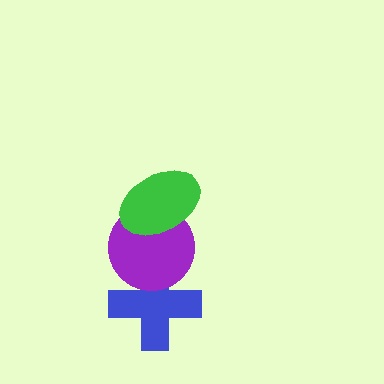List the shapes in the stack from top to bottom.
From top to bottom: the green ellipse, the purple circle, the blue cross.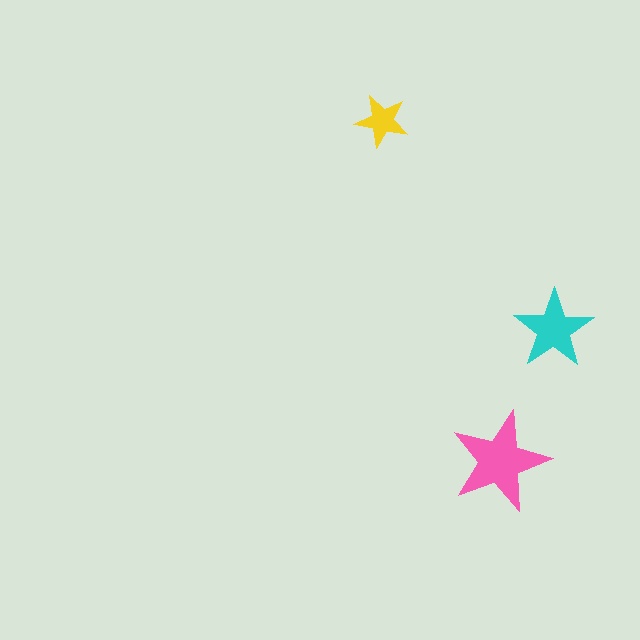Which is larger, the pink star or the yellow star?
The pink one.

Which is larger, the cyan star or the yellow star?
The cyan one.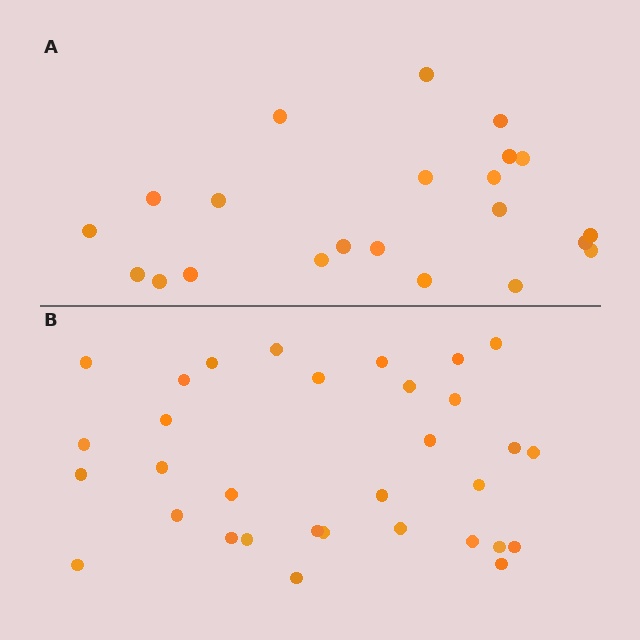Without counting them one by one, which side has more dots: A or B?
Region B (the bottom region) has more dots.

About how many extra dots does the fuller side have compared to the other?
Region B has roughly 10 or so more dots than region A.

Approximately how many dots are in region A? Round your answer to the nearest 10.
About 20 dots. (The exact count is 22, which rounds to 20.)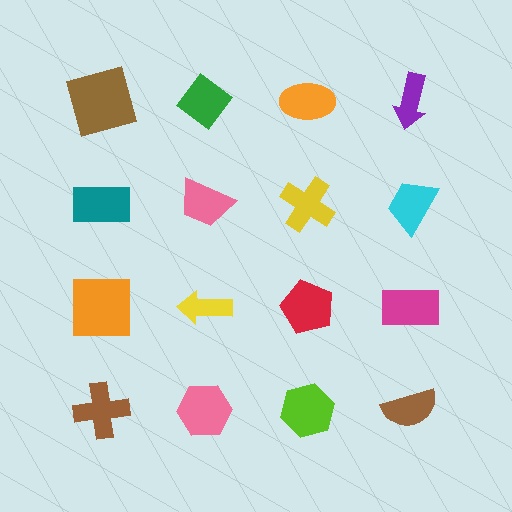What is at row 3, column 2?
A yellow arrow.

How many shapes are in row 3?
4 shapes.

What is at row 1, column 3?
An orange ellipse.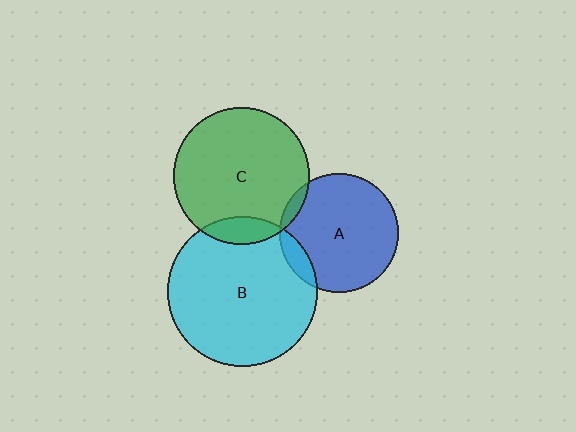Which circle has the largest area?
Circle B (cyan).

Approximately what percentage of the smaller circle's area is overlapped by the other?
Approximately 10%.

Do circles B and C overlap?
Yes.